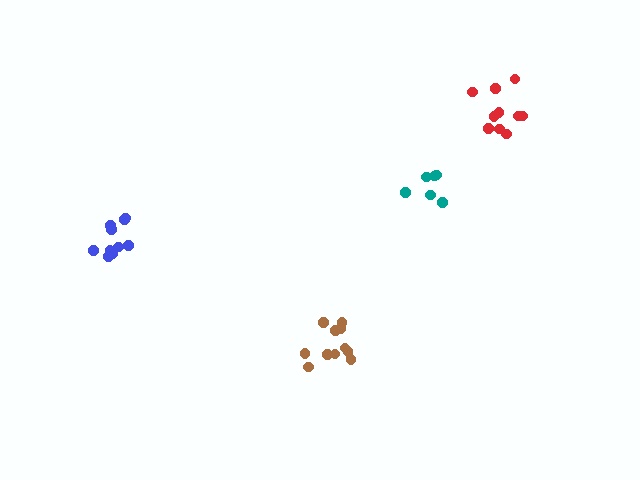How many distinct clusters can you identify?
There are 4 distinct clusters.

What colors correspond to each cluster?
The clusters are colored: blue, brown, teal, red.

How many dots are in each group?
Group 1: 10 dots, Group 2: 11 dots, Group 3: 6 dots, Group 4: 10 dots (37 total).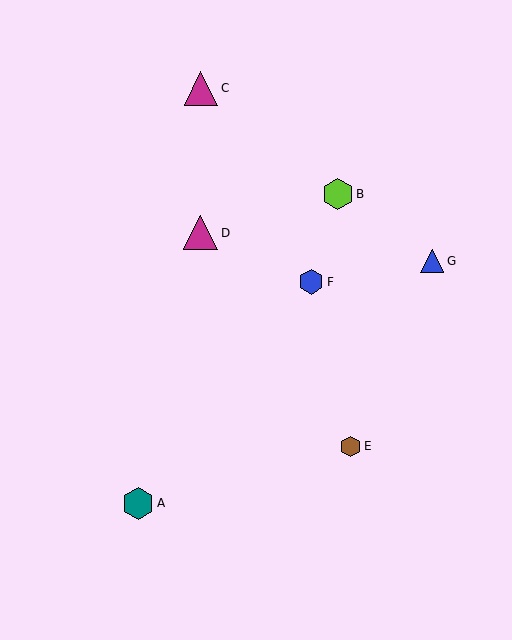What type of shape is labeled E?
Shape E is a brown hexagon.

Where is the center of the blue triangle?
The center of the blue triangle is at (432, 261).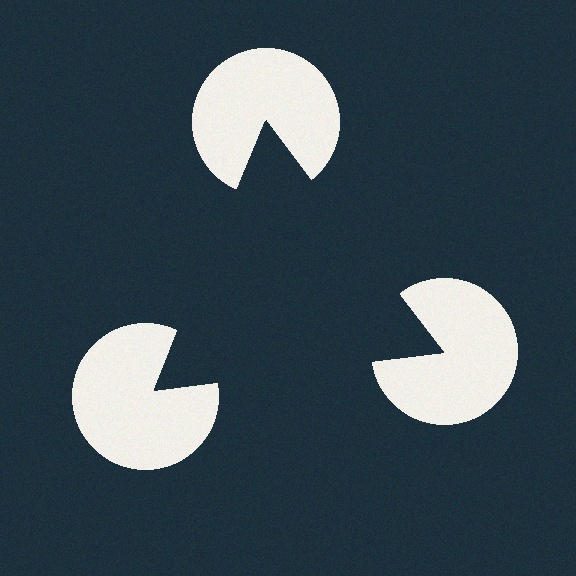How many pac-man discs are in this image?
There are 3 — one at each vertex of the illusory triangle.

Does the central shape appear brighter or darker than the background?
It typically appears slightly darker than the background, even though no actual brightness change is drawn.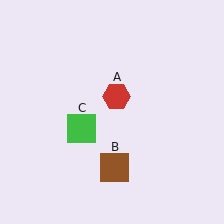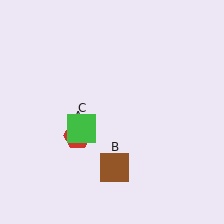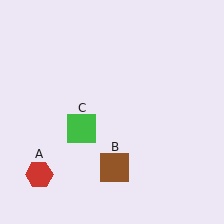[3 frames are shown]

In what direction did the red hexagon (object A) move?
The red hexagon (object A) moved down and to the left.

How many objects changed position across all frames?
1 object changed position: red hexagon (object A).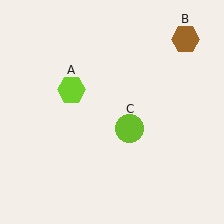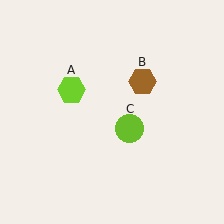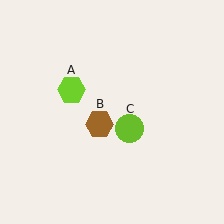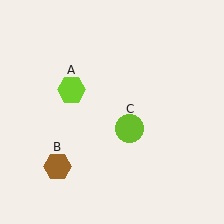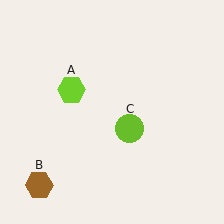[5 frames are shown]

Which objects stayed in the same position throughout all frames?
Lime hexagon (object A) and lime circle (object C) remained stationary.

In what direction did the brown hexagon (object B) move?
The brown hexagon (object B) moved down and to the left.